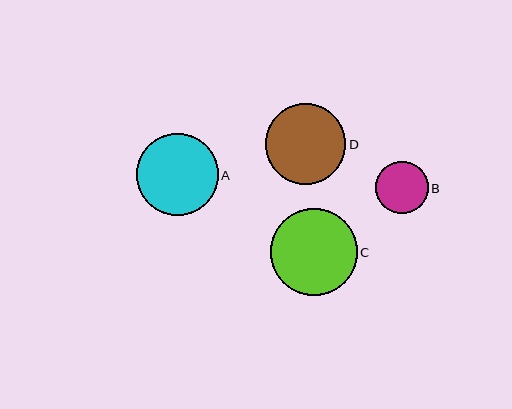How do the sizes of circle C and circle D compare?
Circle C and circle D are approximately the same size.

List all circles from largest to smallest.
From largest to smallest: C, A, D, B.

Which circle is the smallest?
Circle B is the smallest with a size of approximately 53 pixels.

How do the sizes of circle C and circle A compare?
Circle C and circle A are approximately the same size.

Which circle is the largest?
Circle C is the largest with a size of approximately 87 pixels.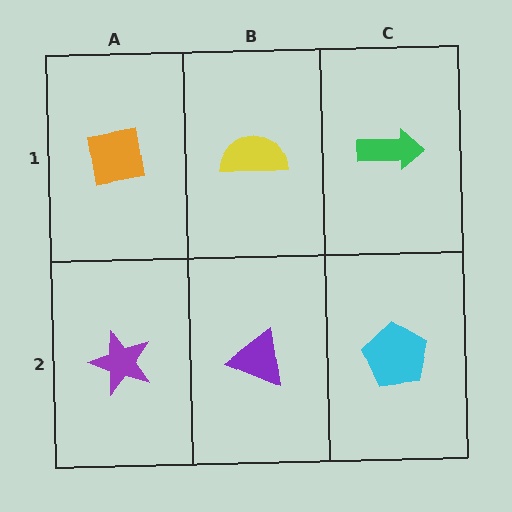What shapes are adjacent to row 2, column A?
An orange square (row 1, column A), a purple triangle (row 2, column B).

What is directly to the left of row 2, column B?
A purple star.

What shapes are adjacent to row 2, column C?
A green arrow (row 1, column C), a purple triangle (row 2, column B).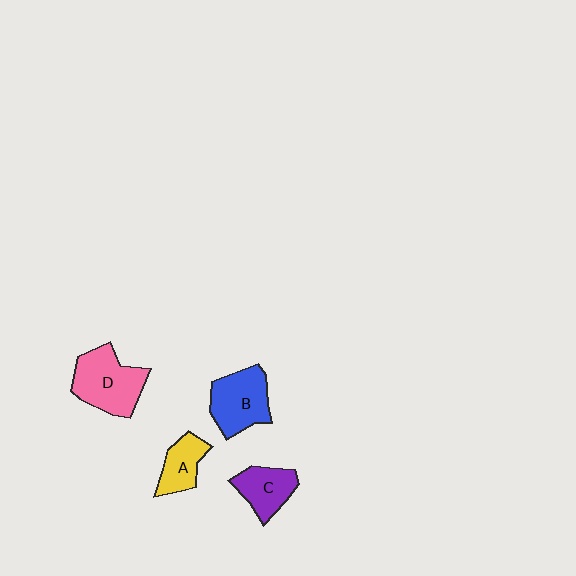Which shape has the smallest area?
Shape A (yellow).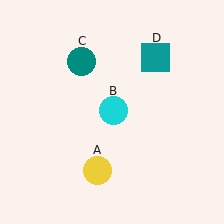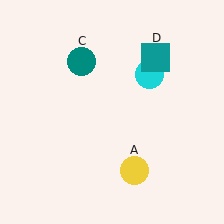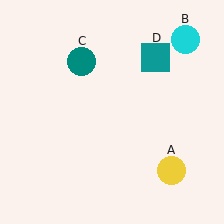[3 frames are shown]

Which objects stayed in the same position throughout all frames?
Teal circle (object C) and teal square (object D) remained stationary.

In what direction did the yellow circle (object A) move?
The yellow circle (object A) moved right.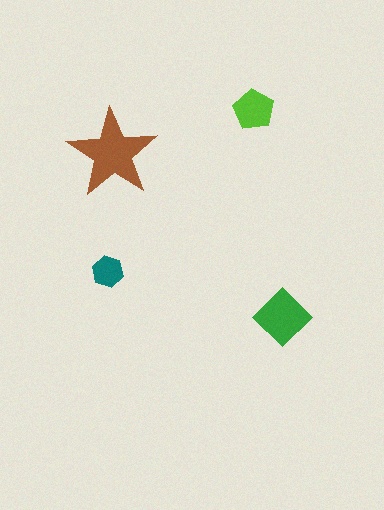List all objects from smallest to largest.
The teal hexagon, the lime pentagon, the green diamond, the brown star.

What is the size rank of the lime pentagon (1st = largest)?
3rd.